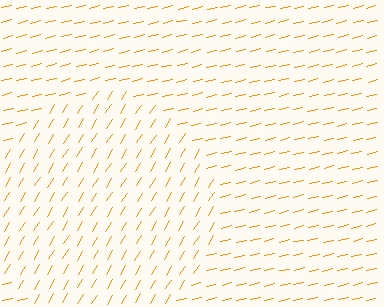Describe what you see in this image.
The image is filled with small orange line segments. A circle region in the image has lines oriented differently from the surrounding lines, creating a visible texture boundary.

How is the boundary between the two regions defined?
The boundary is defined purely by a change in line orientation (approximately 45 degrees difference). All lines are the same color and thickness.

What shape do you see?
I see a circle.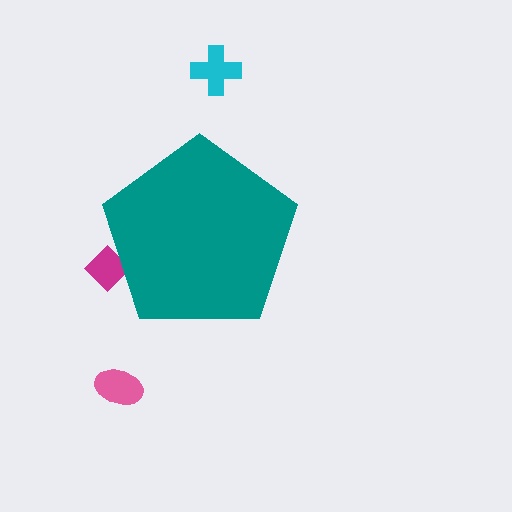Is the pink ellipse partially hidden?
No, the pink ellipse is fully visible.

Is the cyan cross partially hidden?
No, the cyan cross is fully visible.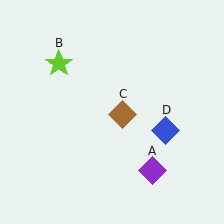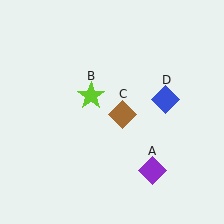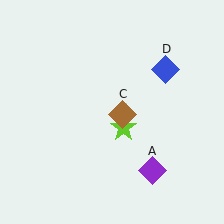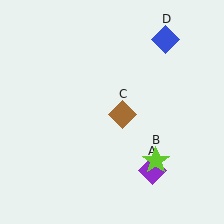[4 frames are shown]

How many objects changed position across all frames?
2 objects changed position: lime star (object B), blue diamond (object D).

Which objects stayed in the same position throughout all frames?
Purple diamond (object A) and brown diamond (object C) remained stationary.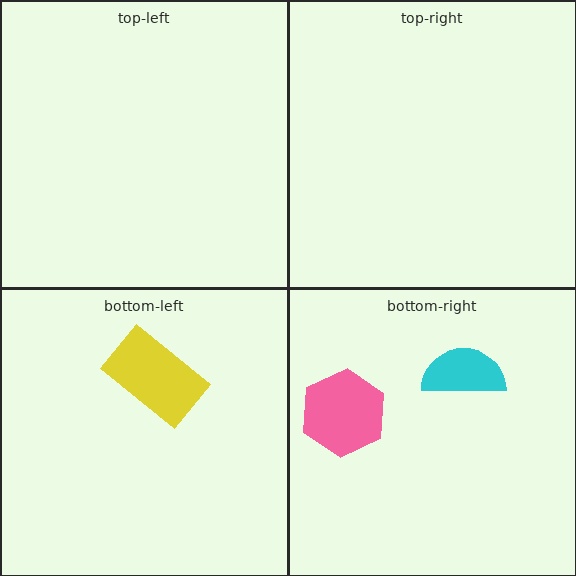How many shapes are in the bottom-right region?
2.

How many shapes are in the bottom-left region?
1.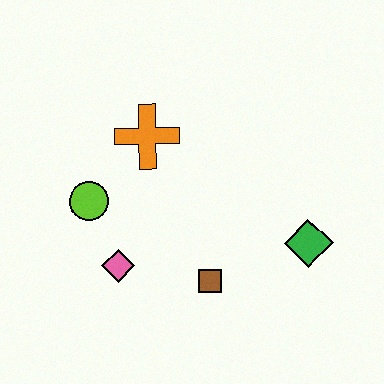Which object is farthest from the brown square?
The orange cross is farthest from the brown square.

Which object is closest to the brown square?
The pink diamond is closest to the brown square.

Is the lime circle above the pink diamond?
Yes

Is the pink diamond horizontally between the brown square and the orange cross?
No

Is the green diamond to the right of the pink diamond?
Yes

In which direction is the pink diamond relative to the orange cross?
The pink diamond is below the orange cross.